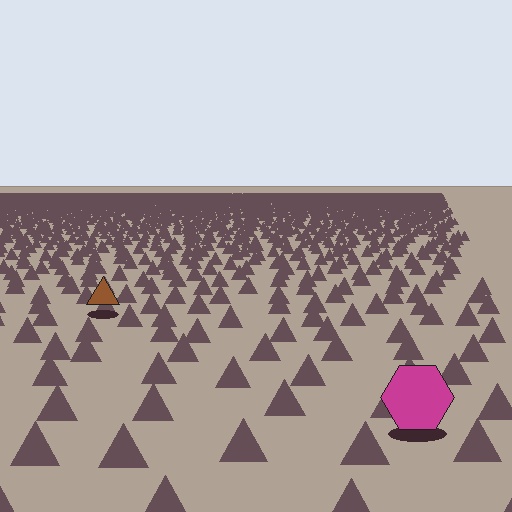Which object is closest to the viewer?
The magenta hexagon is closest. The texture marks near it are larger and more spread out.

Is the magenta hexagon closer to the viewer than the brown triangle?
Yes. The magenta hexagon is closer — you can tell from the texture gradient: the ground texture is coarser near it.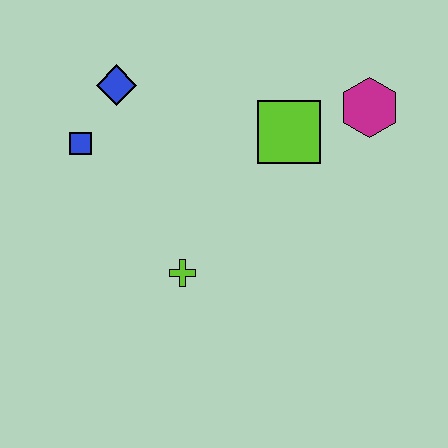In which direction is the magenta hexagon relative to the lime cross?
The magenta hexagon is to the right of the lime cross.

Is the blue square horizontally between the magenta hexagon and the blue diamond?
No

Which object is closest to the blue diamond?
The blue square is closest to the blue diamond.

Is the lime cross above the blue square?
No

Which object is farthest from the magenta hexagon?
The blue square is farthest from the magenta hexagon.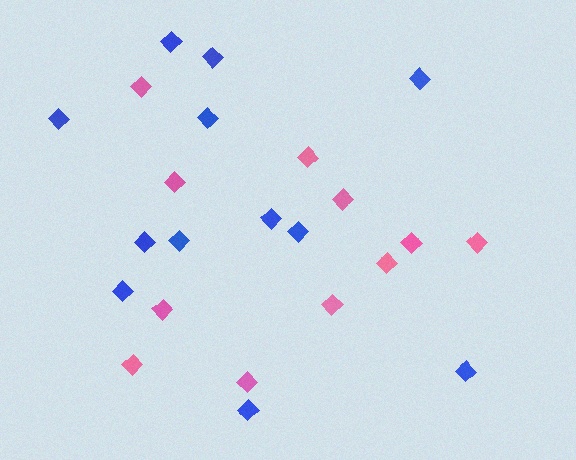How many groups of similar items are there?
There are 2 groups: one group of pink diamonds (11) and one group of blue diamonds (12).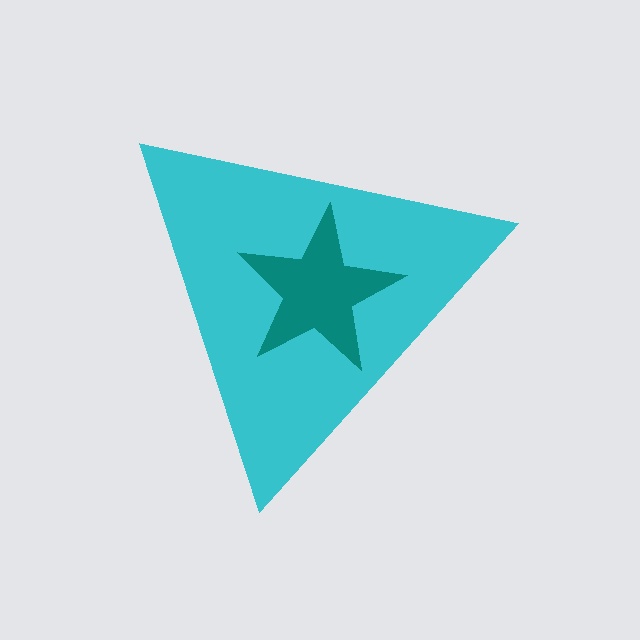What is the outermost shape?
The cyan triangle.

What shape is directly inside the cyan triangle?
The teal star.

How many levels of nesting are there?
2.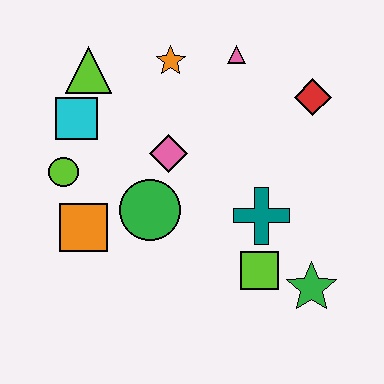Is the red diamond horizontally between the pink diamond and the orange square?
No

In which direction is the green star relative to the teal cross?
The green star is below the teal cross.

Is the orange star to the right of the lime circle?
Yes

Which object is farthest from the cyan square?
The green star is farthest from the cyan square.